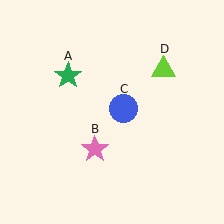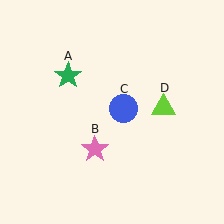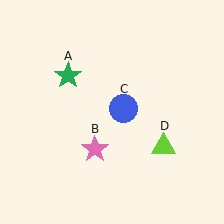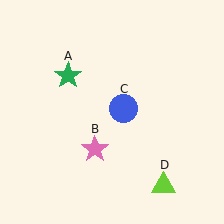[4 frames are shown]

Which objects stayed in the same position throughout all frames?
Green star (object A) and pink star (object B) and blue circle (object C) remained stationary.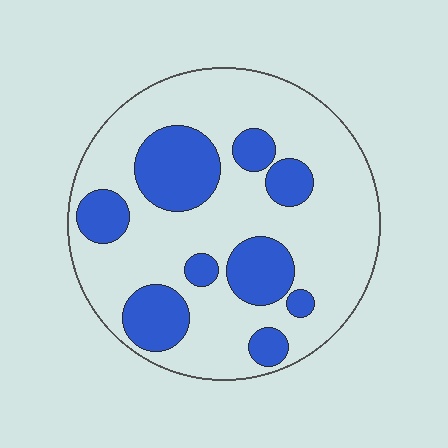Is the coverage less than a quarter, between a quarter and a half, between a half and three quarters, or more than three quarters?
Between a quarter and a half.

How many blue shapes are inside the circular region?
9.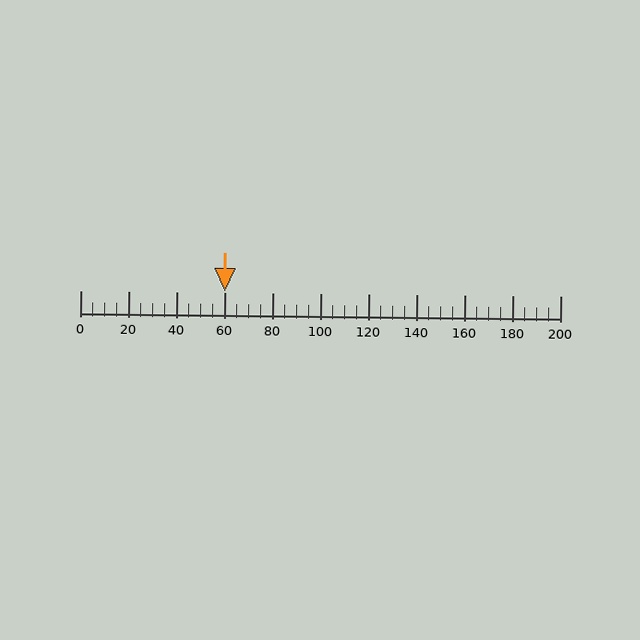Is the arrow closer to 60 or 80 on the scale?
The arrow is closer to 60.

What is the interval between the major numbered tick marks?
The major tick marks are spaced 20 units apart.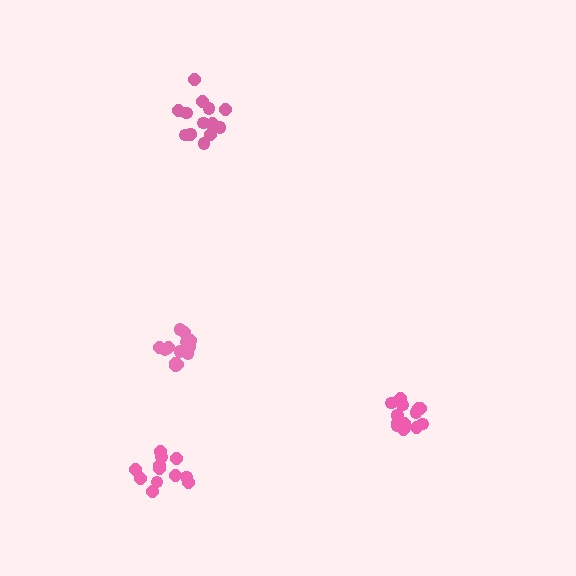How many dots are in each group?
Group 1: 13 dots, Group 2: 16 dots, Group 3: 14 dots, Group 4: 15 dots (58 total).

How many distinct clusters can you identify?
There are 4 distinct clusters.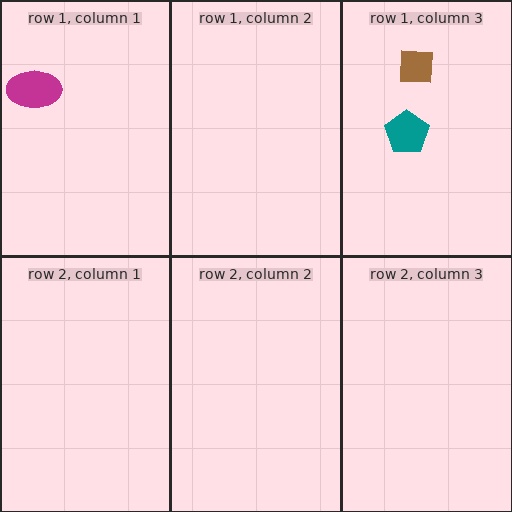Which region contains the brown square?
The row 1, column 3 region.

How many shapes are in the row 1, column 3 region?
2.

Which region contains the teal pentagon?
The row 1, column 3 region.